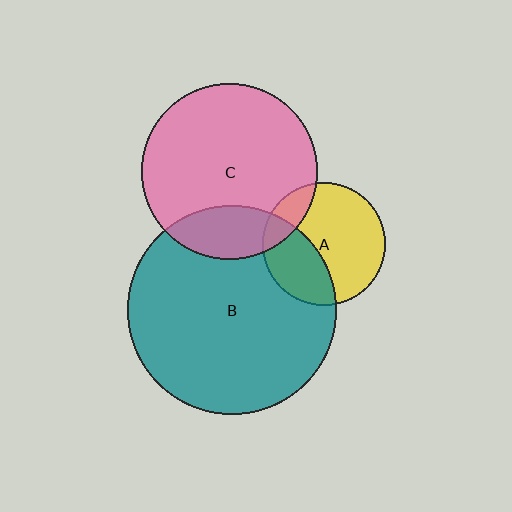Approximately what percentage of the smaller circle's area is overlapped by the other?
Approximately 20%.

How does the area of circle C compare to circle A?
Approximately 2.1 times.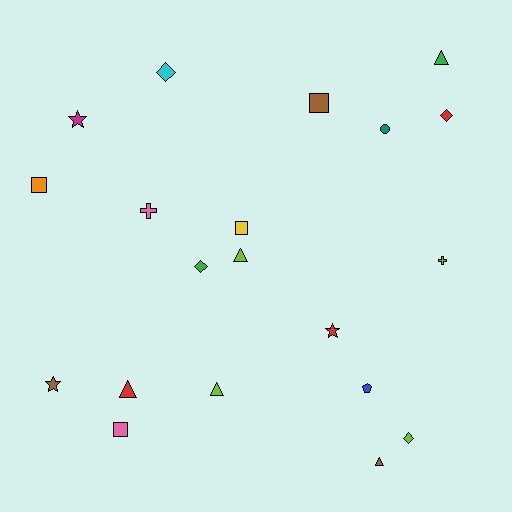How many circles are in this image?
There is 1 circle.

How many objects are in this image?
There are 20 objects.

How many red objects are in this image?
There are 3 red objects.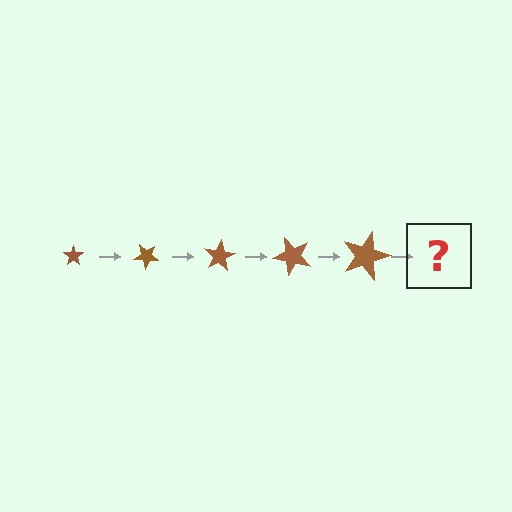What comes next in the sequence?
The next element should be a star, larger than the previous one and rotated 200 degrees from the start.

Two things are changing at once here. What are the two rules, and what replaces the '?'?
The two rules are that the star grows larger each step and it rotates 40 degrees each step. The '?' should be a star, larger than the previous one and rotated 200 degrees from the start.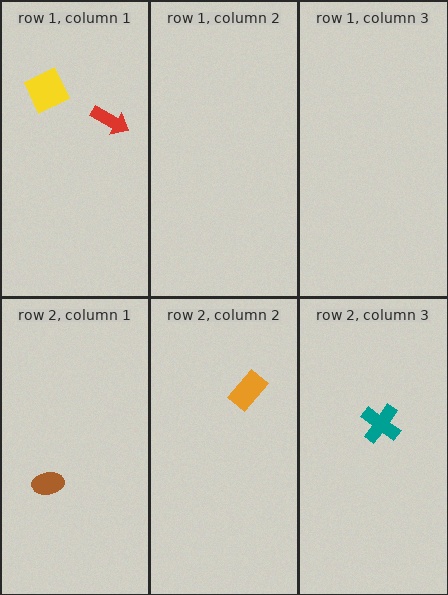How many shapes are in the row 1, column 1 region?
2.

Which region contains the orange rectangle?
The row 2, column 2 region.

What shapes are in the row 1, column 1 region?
The yellow diamond, the red arrow.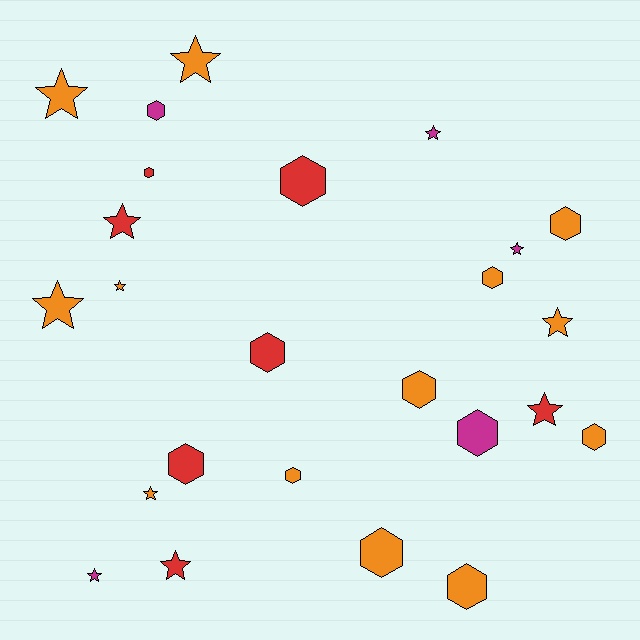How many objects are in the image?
There are 25 objects.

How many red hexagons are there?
There are 4 red hexagons.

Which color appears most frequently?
Orange, with 13 objects.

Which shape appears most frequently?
Hexagon, with 13 objects.